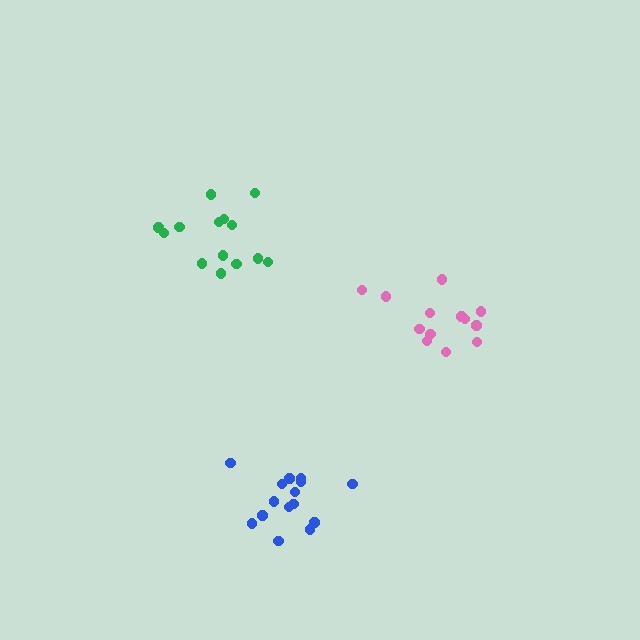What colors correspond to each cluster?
The clusters are colored: green, pink, blue.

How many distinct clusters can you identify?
There are 3 distinct clusters.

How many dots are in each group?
Group 1: 14 dots, Group 2: 13 dots, Group 3: 15 dots (42 total).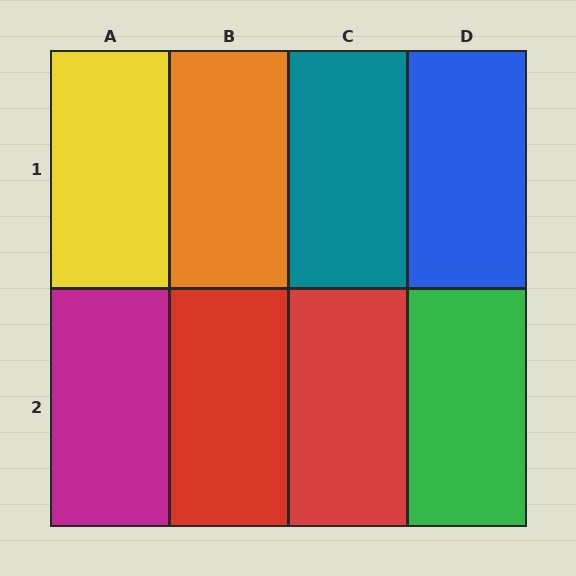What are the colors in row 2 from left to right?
Magenta, red, red, green.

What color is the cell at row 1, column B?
Orange.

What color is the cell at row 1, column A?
Yellow.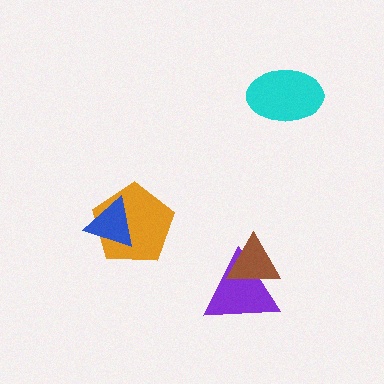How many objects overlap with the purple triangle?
1 object overlaps with the purple triangle.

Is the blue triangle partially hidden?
No, no other shape covers it.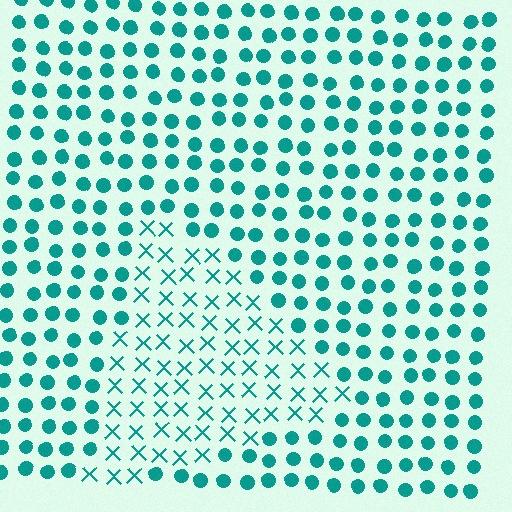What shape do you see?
I see a triangle.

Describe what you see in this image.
The image is filled with small teal elements arranged in a uniform grid. A triangle-shaped region contains X marks, while the surrounding area contains circles. The boundary is defined purely by the change in element shape.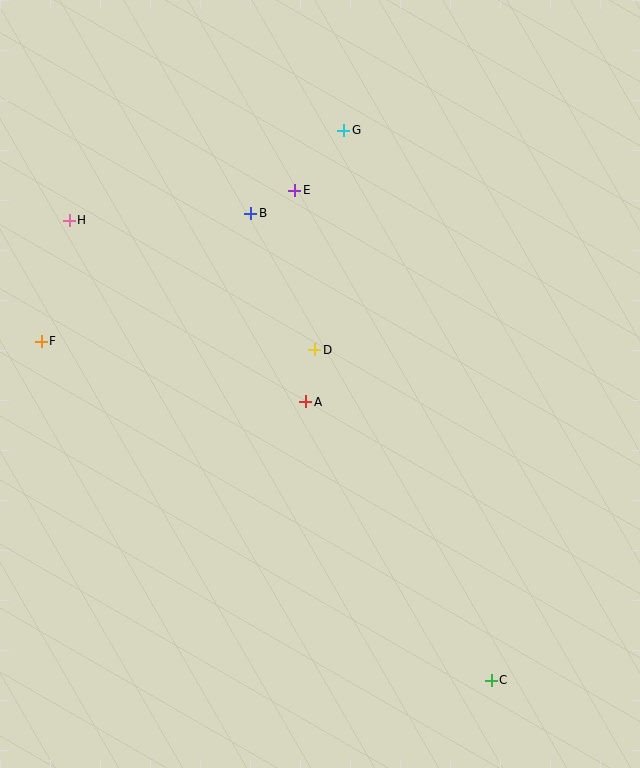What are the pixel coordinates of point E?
Point E is at (295, 190).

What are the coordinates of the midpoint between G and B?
The midpoint between G and B is at (297, 172).